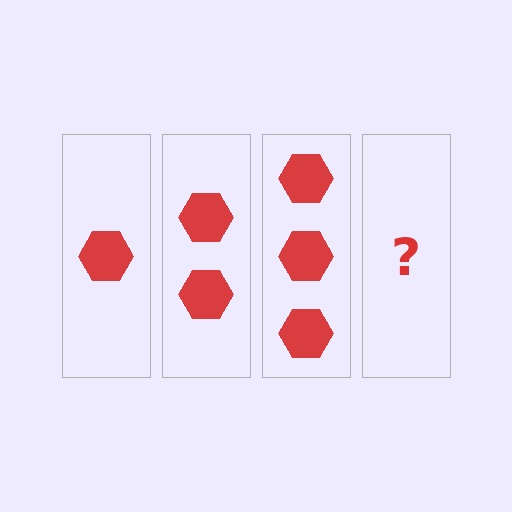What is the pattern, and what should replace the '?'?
The pattern is that each step adds one more hexagon. The '?' should be 4 hexagons.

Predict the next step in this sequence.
The next step is 4 hexagons.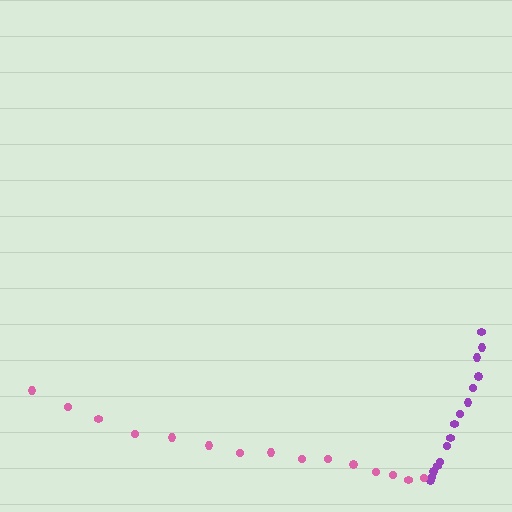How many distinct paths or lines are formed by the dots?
There are 2 distinct paths.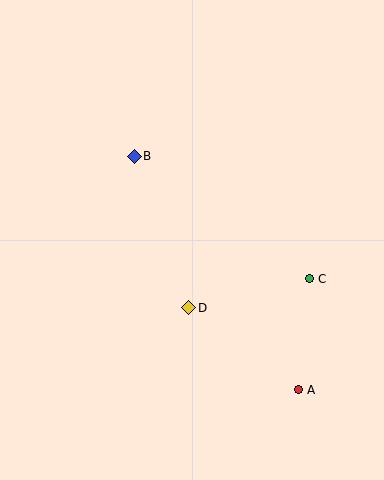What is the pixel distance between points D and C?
The distance between D and C is 124 pixels.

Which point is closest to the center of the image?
Point D at (189, 308) is closest to the center.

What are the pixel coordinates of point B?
Point B is at (134, 156).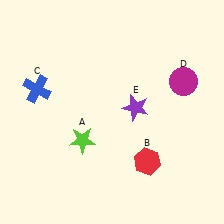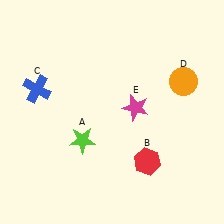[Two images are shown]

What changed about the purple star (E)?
In Image 1, E is purple. In Image 2, it changed to magenta.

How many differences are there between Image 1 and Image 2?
There are 2 differences between the two images.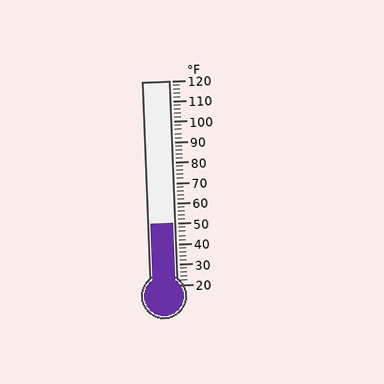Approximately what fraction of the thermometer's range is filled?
The thermometer is filled to approximately 30% of its range.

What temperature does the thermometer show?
The thermometer shows approximately 50°F.